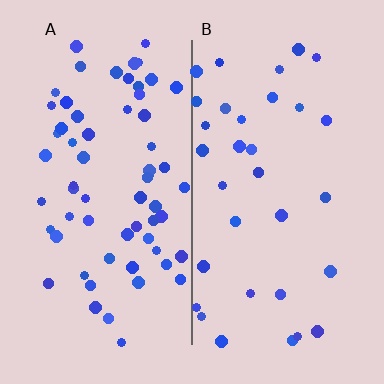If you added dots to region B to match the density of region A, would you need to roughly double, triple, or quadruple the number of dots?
Approximately double.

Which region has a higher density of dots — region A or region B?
A (the left).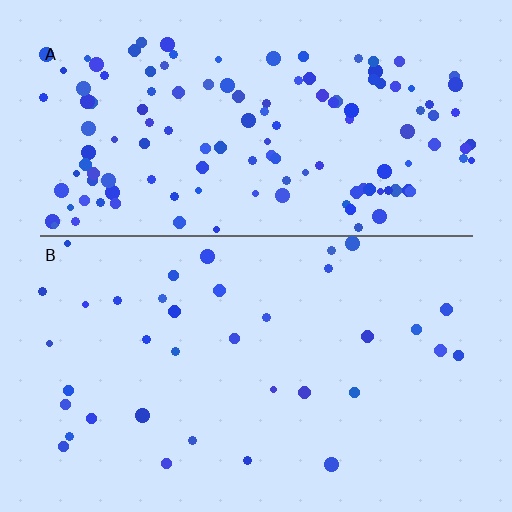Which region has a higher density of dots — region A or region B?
A (the top).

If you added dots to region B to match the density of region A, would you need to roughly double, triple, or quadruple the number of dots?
Approximately quadruple.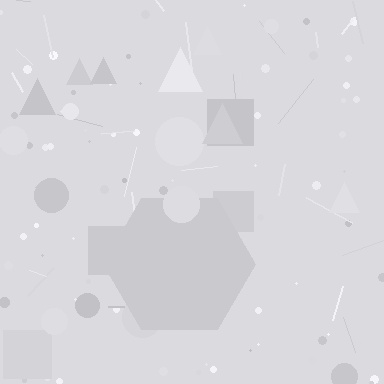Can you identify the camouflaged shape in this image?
The camouflaged shape is a hexagon.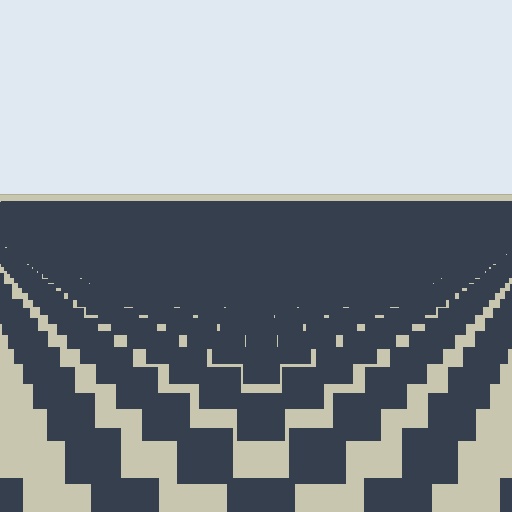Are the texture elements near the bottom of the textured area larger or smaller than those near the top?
Larger. Near the bottom, elements are closer to the viewer and appear at a bigger on-screen size.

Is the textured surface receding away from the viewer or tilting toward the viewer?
The surface is receding away from the viewer. Texture elements get smaller and denser toward the top.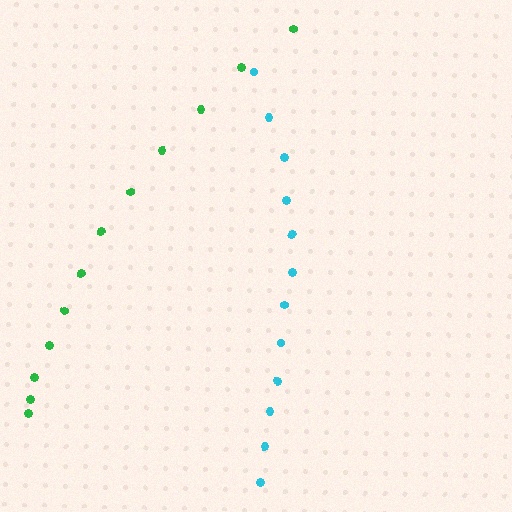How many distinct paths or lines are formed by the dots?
There are 2 distinct paths.